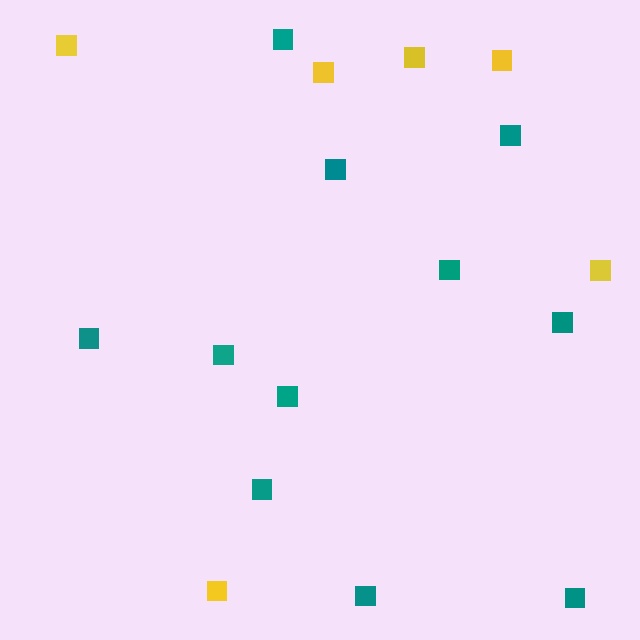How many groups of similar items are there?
There are 2 groups: one group of teal squares (11) and one group of yellow squares (6).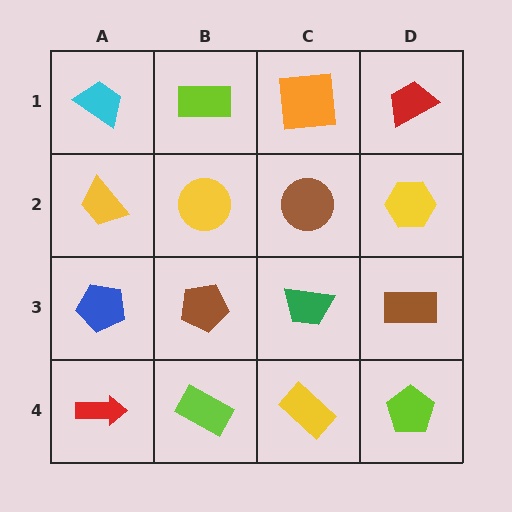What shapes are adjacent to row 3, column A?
A yellow trapezoid (row 2, column A), a red arrow (row 4, column A), a brown pentagon (row 3, column B).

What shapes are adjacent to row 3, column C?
A brown circle (row 2, column C), a yellow rectangle (row 4, column C), a brown pentagon (row 3, column B), a brown rectangle (row 3, column D).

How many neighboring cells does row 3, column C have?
4.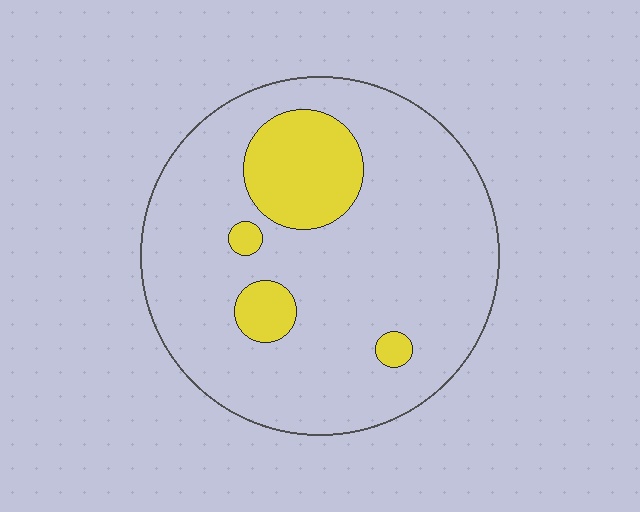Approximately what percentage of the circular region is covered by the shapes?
Approximately 15%.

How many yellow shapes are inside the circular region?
4.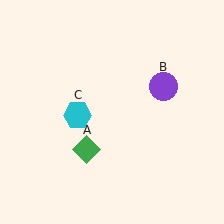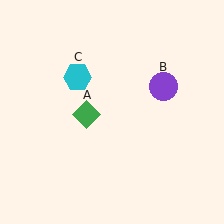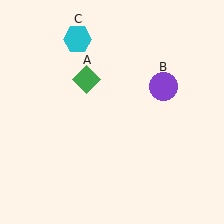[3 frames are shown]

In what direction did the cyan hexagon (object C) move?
The cyan hexagon (object C) moved up.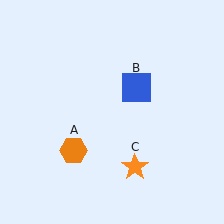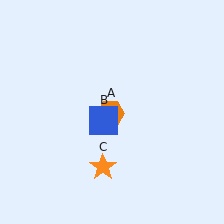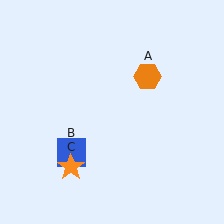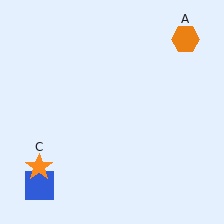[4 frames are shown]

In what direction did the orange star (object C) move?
The orange star (object C) moved left.